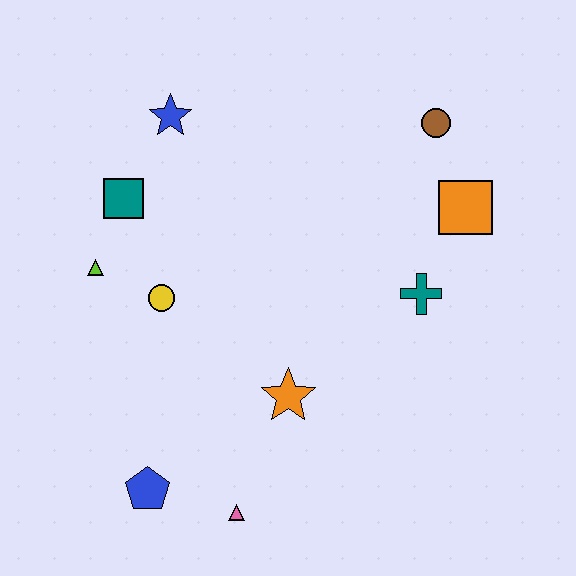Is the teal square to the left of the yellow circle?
Yes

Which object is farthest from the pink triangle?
The brown circle is farthest from the pink triangle.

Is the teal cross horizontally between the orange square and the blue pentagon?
Yes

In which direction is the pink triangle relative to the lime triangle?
The pink triangle is below the lime triangle.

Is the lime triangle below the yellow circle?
No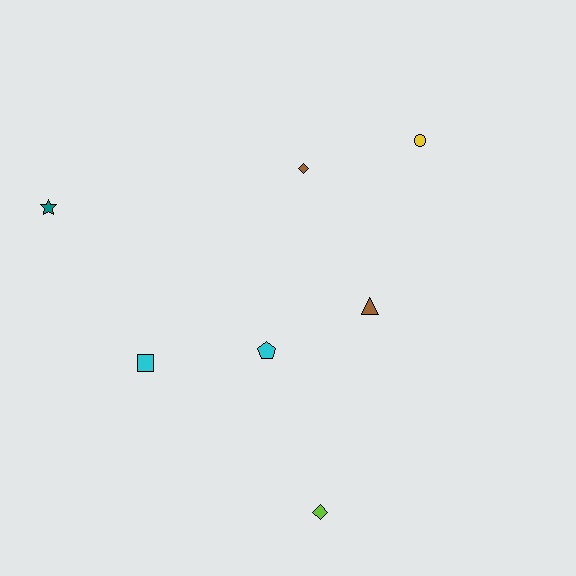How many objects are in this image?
There are 7 objects.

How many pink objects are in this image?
There are no pink objects.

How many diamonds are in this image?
There are 2 diamonds.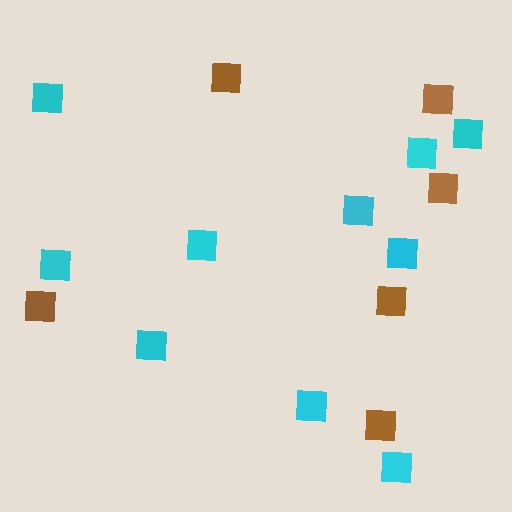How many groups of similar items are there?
There are 2 groups: one group of cyan squares (10) and one group of brown squares (6).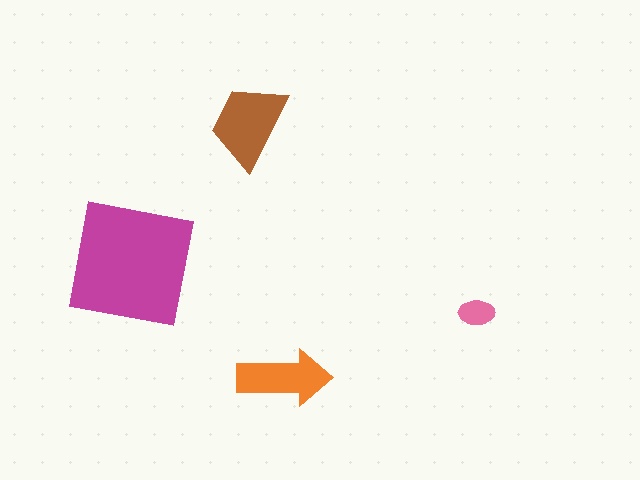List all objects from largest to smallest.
The magenta square, the brown trapezoid, the orange arrow, the pink ellipse.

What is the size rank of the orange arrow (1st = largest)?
3rd.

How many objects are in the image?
There are 4 objects in the image.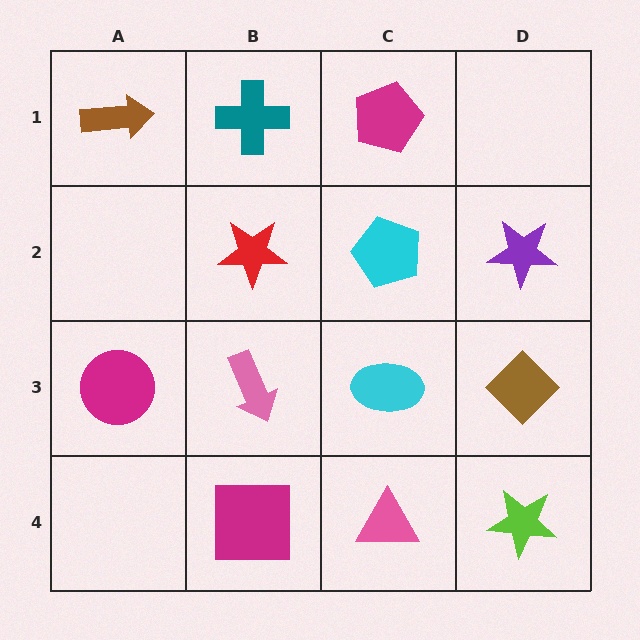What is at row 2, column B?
A red star.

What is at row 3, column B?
A pink arrow.